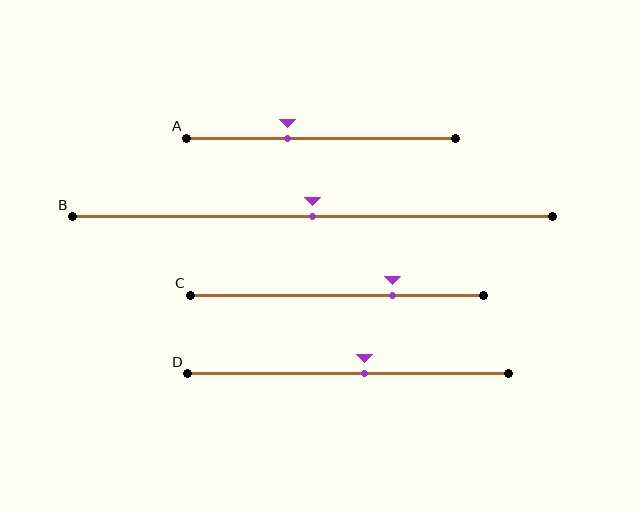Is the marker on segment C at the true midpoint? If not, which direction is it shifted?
No, the marker on segment C is shifted to the right by about 19% of the segment length.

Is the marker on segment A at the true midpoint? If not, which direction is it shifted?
No, the marker on segment A is shifted to the left by about 13% of the segment length.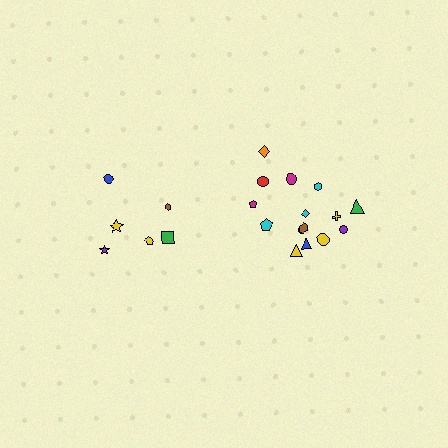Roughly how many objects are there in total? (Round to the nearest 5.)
Roughly 20 objects in total.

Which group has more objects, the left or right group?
The right group.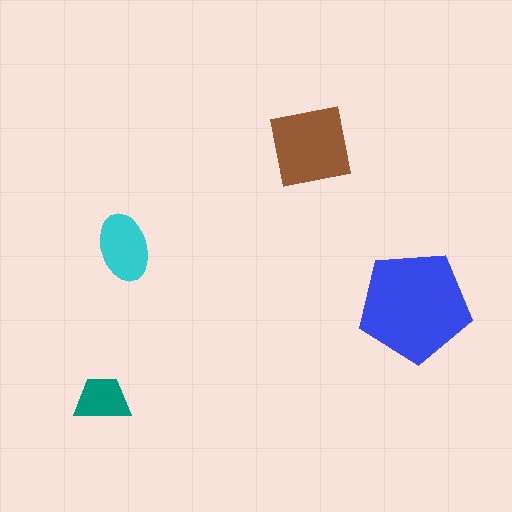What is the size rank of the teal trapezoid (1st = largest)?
4th.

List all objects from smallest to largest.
The teal trapezoid, the cyan ellipse, the brown square, the blue pentagon.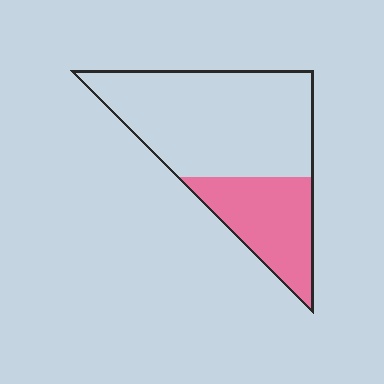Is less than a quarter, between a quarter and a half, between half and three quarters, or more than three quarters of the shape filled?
Between a quarter and a half.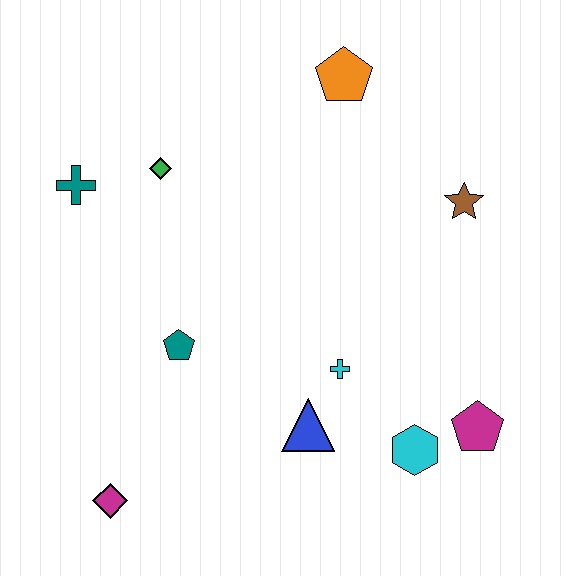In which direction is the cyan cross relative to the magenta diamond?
The cyan cross is to the right of the magenta diamond.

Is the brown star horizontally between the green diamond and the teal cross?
No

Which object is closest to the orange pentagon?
The brown star is closest to the orange pentagon.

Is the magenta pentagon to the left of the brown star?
No